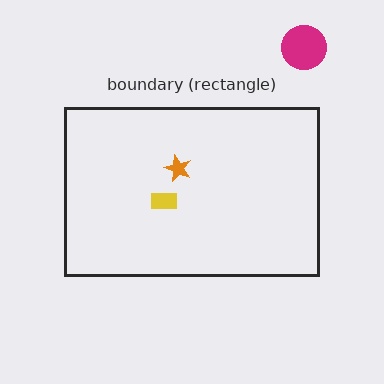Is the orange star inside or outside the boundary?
Inside.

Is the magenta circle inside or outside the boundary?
Outside.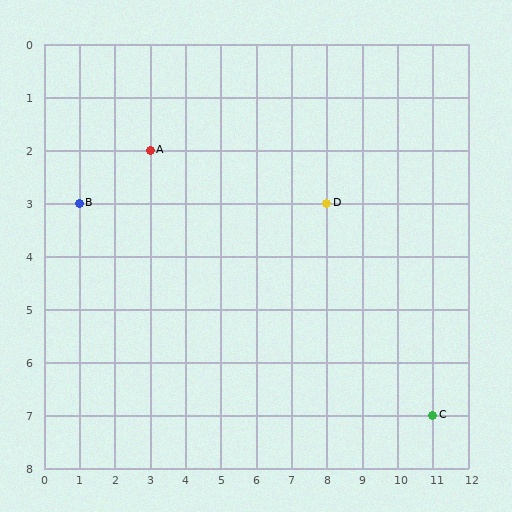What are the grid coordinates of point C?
Point C is at grid coordinates (11, 7).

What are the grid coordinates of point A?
Point A is at grid coordinates (3, 2).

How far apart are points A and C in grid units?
Points A and C are 8 columns and 5 rows apart (about 9.4 grid units diagonally).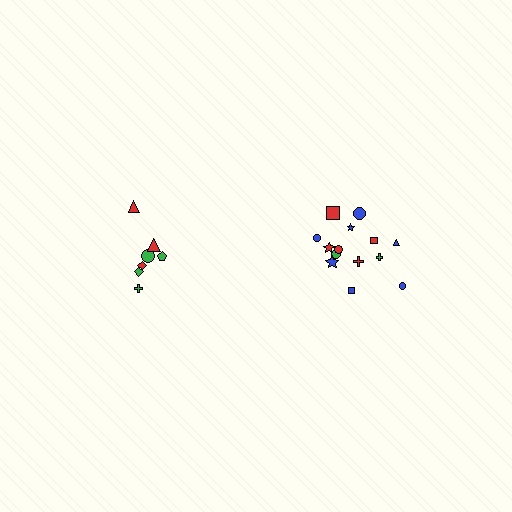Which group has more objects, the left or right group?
The right group.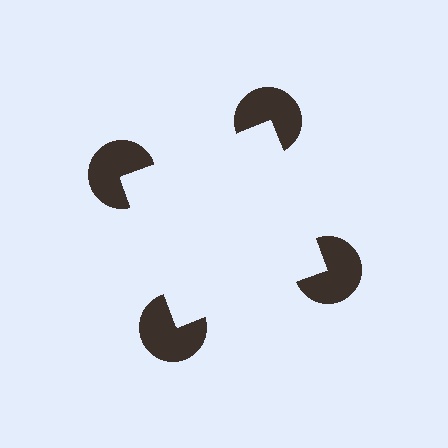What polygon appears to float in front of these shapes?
An illusory square — its edges are inferred from the aligned wedge cuts in the pac-man discs, not physically drawn.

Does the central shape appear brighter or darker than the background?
It typically appears slightly brighter than the background, even though no actual brightness change is drawn.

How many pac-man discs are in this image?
There are 4 — one at each vertex of the illusory square.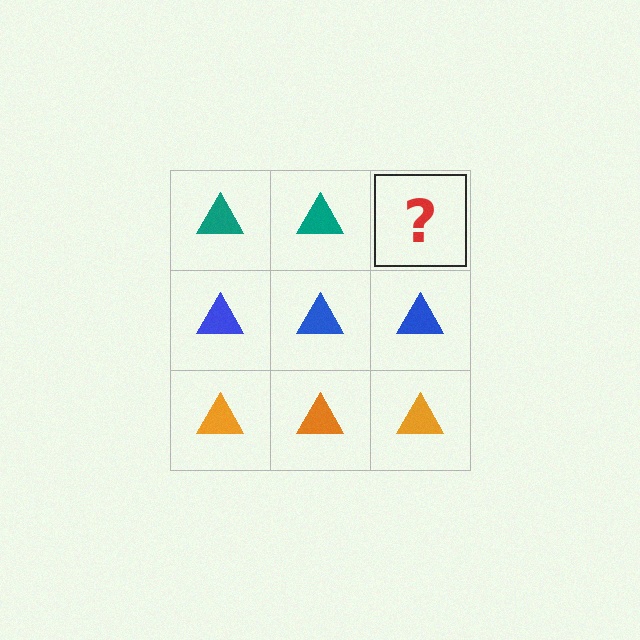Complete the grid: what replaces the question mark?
The question mark should be replaced with a teal triangle.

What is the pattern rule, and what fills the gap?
The rule is that each row has a consistent color. The gap should be filled with a teal triangle.